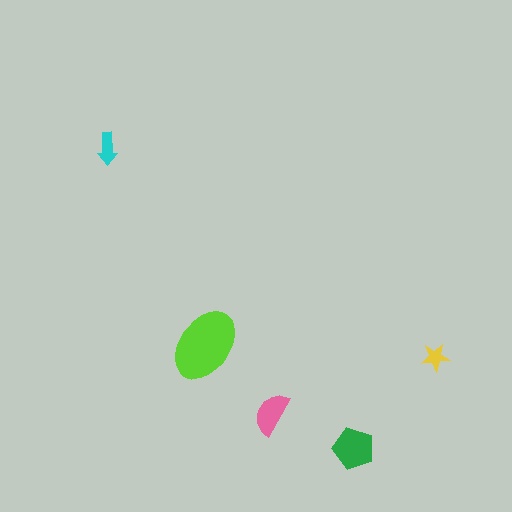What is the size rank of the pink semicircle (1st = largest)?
3rd.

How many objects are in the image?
There are 5 objects in the image.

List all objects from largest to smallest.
The lime ellipse, the green pentagon, the pink semicircle, the cyan arrow, the yellow star.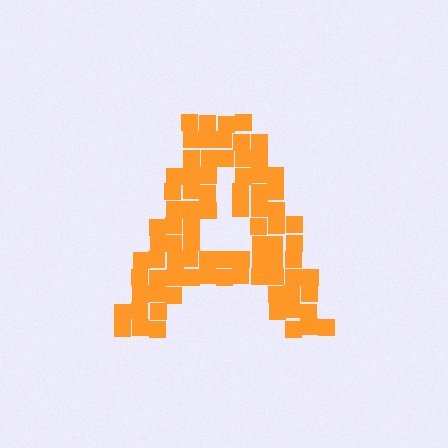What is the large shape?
The large shape is the letter A.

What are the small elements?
The small elements are squares.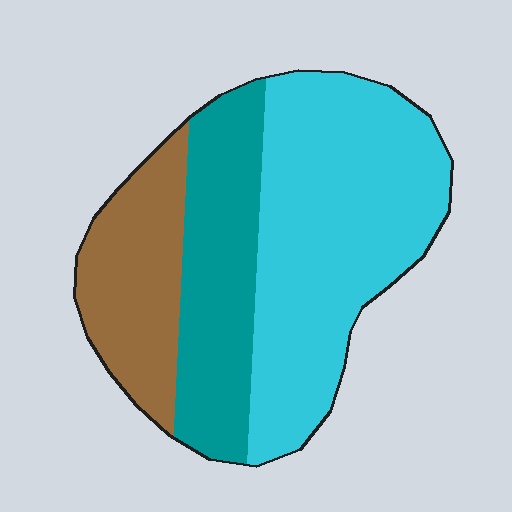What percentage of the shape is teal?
Teal covers roughly 25% of the shape.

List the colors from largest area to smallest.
From largest to smallest: cyan, teal, brown.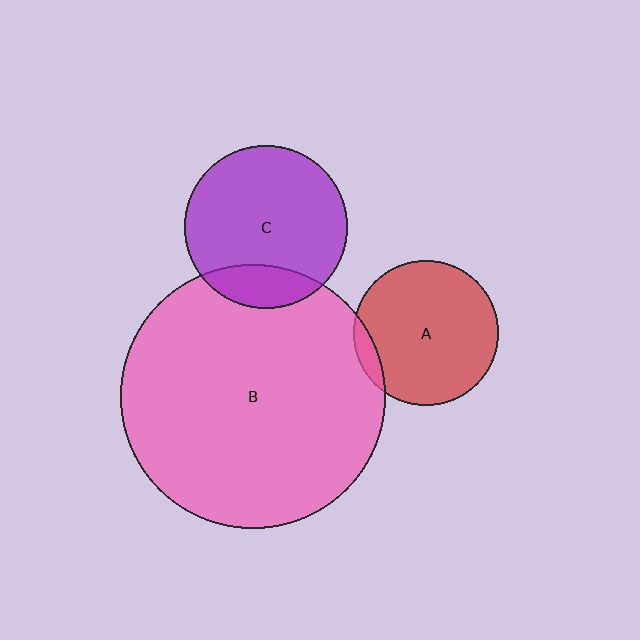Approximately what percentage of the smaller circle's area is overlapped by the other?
Approximately 5%.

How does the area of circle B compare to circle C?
Approximately 2.6 times.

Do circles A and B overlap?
Yes.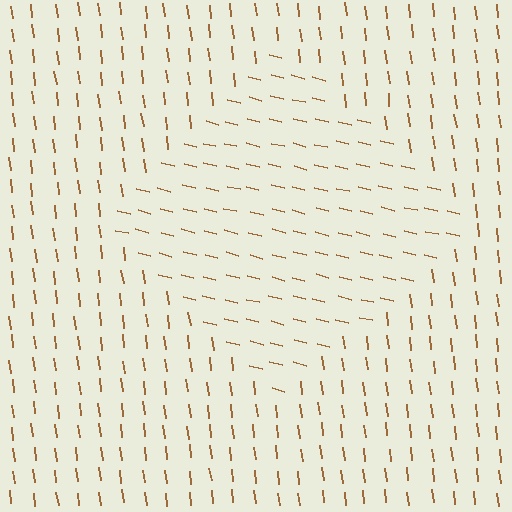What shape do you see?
I see a diamond.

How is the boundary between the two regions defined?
The boundary is defined purely by a change in line orientation (approximately 69 degrees difference). All lines are the same color and thickness.